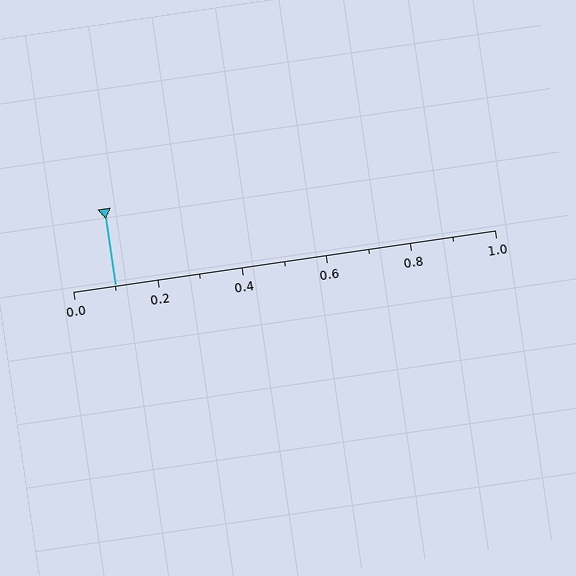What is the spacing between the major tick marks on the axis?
The major ticks are spaced 0.2 apart.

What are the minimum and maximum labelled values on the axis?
The axis runs from 0.0 to 1.0.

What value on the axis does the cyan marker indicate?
The marker indicates approximately 0.1.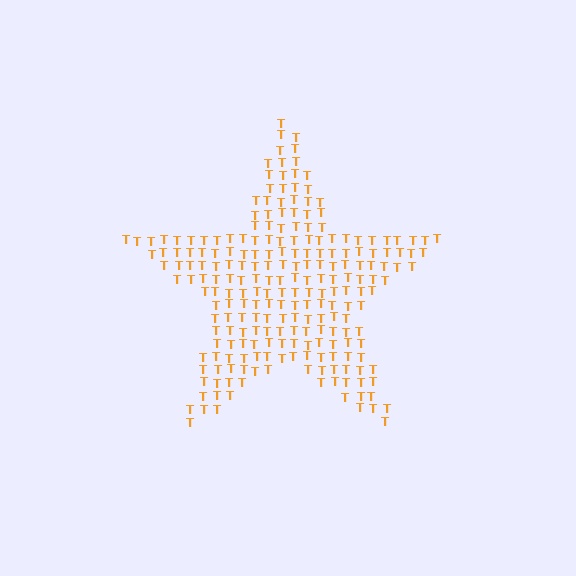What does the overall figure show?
The overall figure shows a star.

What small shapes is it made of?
It is made of small letter T's.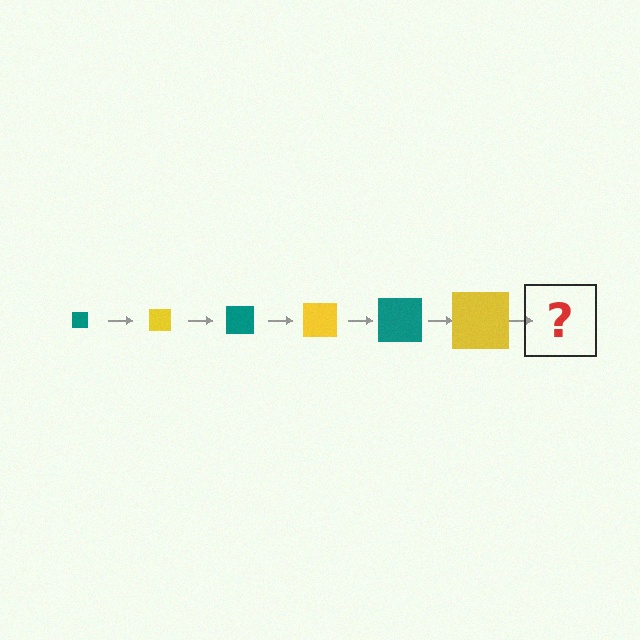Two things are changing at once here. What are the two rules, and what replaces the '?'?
The two rules are that the square grows larger each step and the color cycles through teal and yellow. The '?' should be a teal square, larger than the previous one.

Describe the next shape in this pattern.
It should be a teal square, larger than the previous one.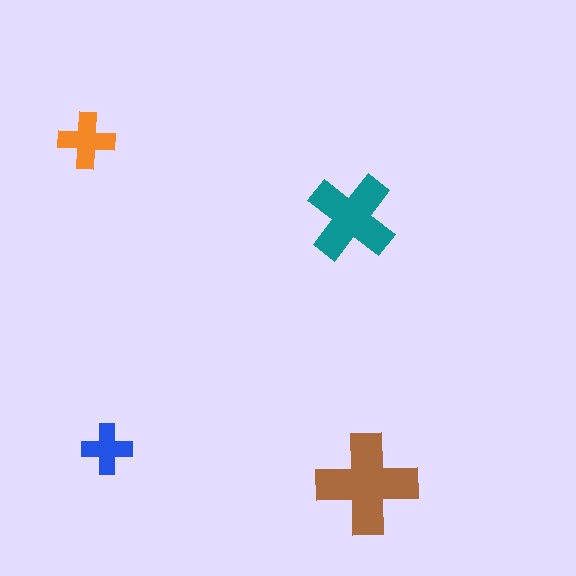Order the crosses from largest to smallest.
the brown one, the teal one, the orange one, the blue one.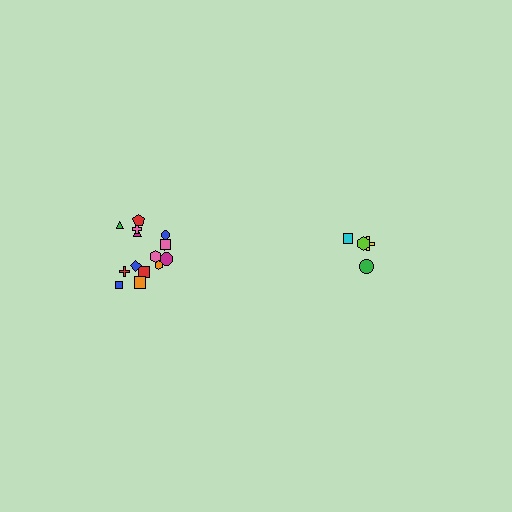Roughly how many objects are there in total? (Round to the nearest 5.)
Roughly 20 objects in total.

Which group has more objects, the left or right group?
The left group.